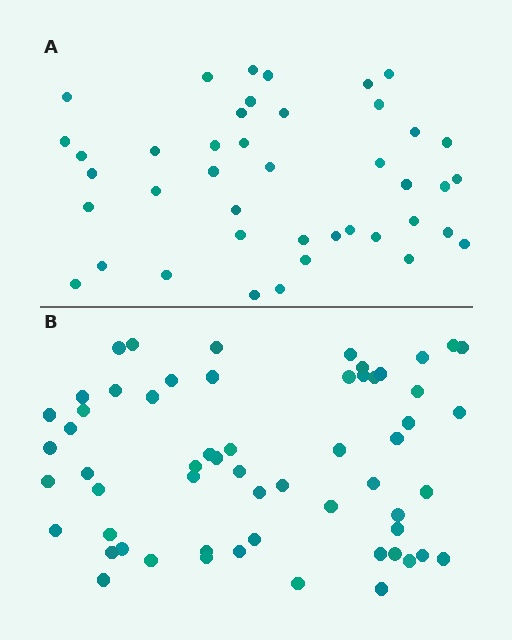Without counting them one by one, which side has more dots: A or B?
Region B (the bottom region) has more dots.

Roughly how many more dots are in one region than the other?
Region B has approximately 15 more dots than region A.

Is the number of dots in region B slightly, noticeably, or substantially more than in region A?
Region B has noticeably more, but not dramatically so. The ratio is roughly 1.4 to 1.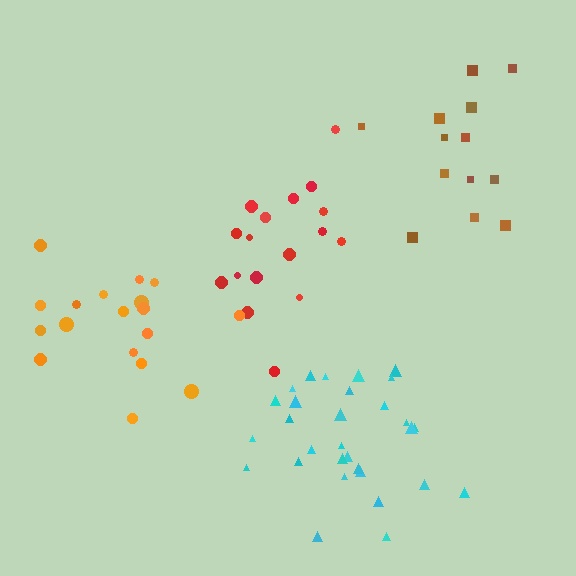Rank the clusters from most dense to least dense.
cyan, red, orange, brown.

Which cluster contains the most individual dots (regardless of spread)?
Cyan (30).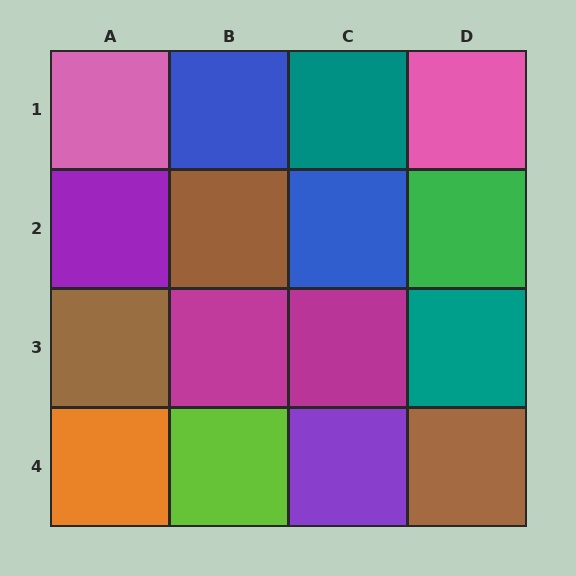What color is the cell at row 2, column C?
Blue.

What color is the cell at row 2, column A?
Purple.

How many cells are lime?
1 cell is lime.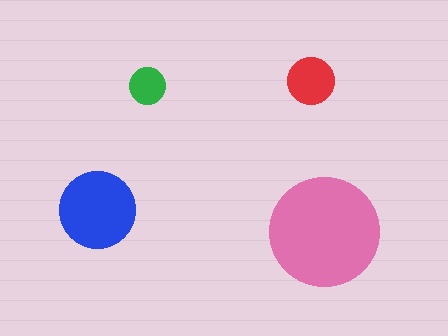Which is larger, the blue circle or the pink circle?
The pink one.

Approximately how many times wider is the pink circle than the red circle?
About 2.5 times wider.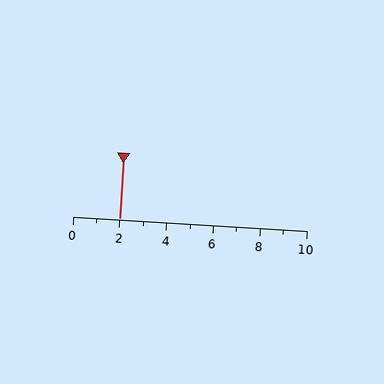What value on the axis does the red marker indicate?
The marker indicates approximately 2.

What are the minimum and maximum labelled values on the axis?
The axis runs from 0 to 10.